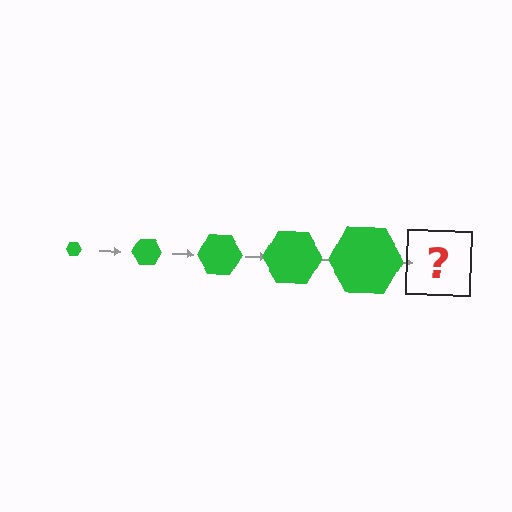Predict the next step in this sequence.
The next step is a green hexagon, larger than the previous one.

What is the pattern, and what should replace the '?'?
The pattern is that the hexagon gets progressively larger each step. The '?' should be a green hexagon, larger than the previous one.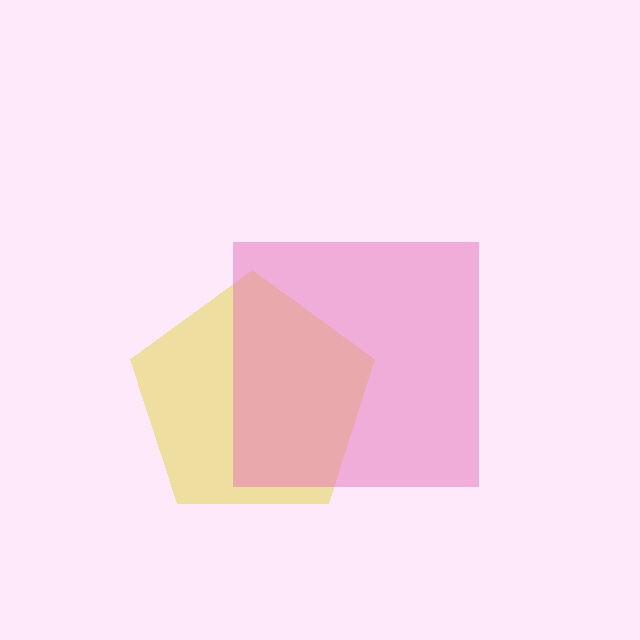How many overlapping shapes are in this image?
There are 2 overlapping shapes in the image.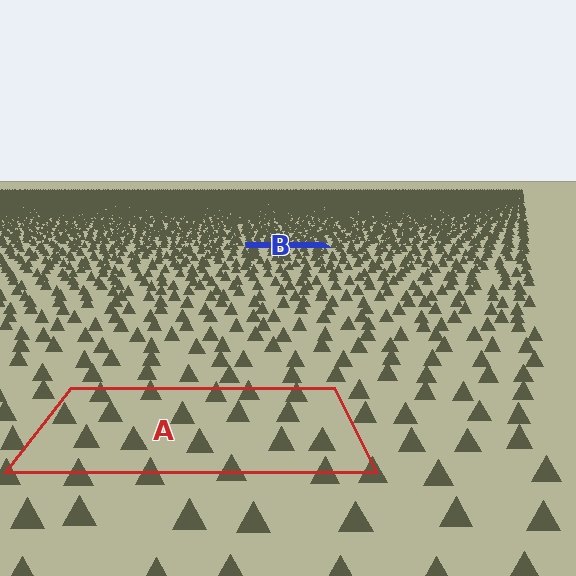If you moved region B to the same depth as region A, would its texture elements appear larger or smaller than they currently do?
They would appear larger. At a closer depth, the same texture elements are projected at a bigger on-screen size.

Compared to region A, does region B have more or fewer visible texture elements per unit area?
Region B has more texture elements per unit area — they are packed more densely because it is farther away.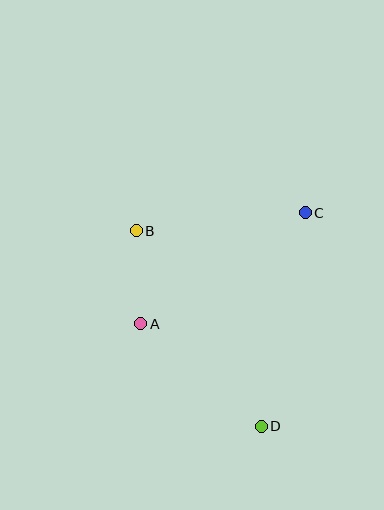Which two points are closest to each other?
Points A and B are closest to each other.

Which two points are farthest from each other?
Points B and D are farthest from each other.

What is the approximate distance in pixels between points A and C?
The distance between A and C is approximately 199 pixels.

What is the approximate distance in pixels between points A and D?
The distance between A and D is approximately 158 pixels.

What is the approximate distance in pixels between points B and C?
The distance between B and C is approximately 170 pixels.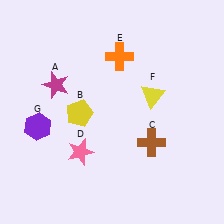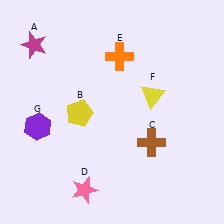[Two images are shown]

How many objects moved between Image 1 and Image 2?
2 objects moved between the two images.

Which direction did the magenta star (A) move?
The magenta star (A) moved up.